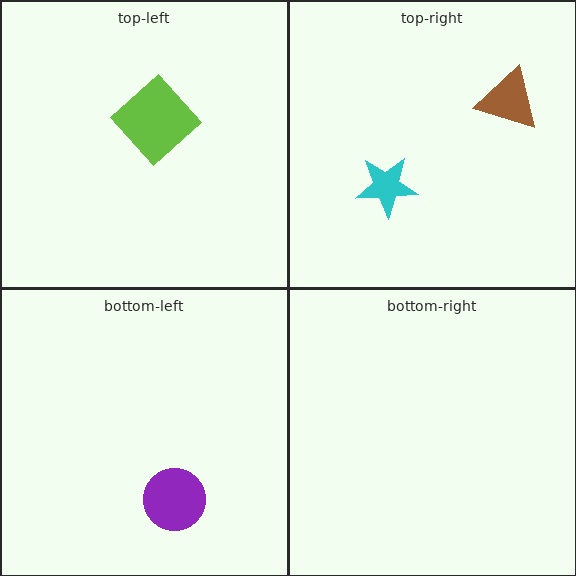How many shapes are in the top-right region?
2.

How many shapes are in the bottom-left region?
1.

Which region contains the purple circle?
The bottom-left region.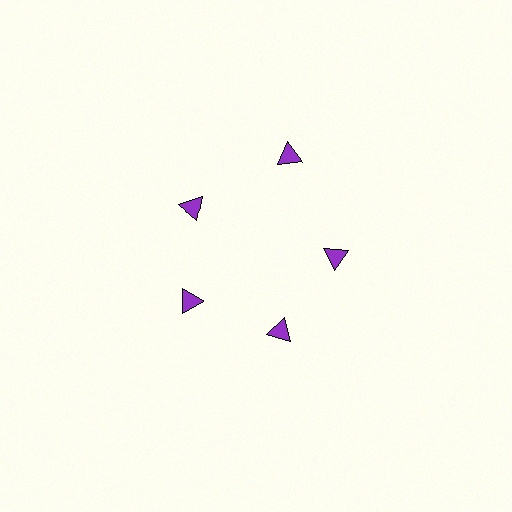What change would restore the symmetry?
The symmetry would be restored by moving it inward, back onto the ring so that all 5 triangles sit at equal angles and equal distance from the center.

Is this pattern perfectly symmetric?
No. The 5 purple triangles are arranged in a ring, but one element near the 1 o'clock position is pushed outward from the center, breaking the 5-fold rotational symmetry.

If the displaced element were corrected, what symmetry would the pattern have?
It would have 5-fold rotational symmetry — the pattern would map onto itself every 72 degrees.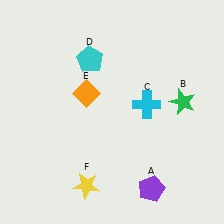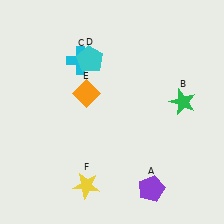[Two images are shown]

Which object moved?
The cyan cross (C) moved left.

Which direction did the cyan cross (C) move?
The cyan cross (C) moved left.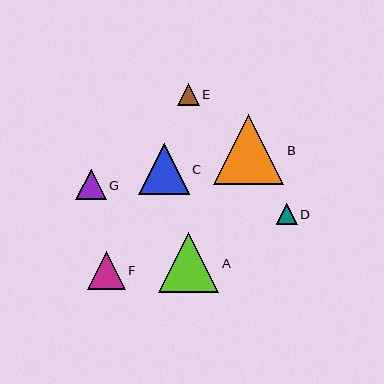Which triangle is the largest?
Triangle B is the largest with a size of approximately 70 pixels.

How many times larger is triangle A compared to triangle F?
Triangle A is approximately 1.6 times the size of triangle F.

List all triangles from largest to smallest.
From largest to smallest: B, A, C, F, G, E, D.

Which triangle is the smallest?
Triangle D is the smallest with a size of approximately 21 pixels.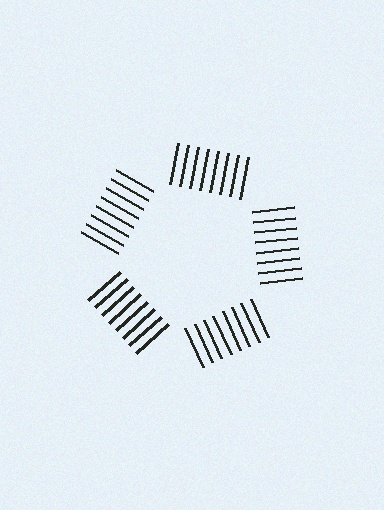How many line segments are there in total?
40 — 8 along each of the 5 edges.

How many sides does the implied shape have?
5 sides — the line-ends trace a pentagon.